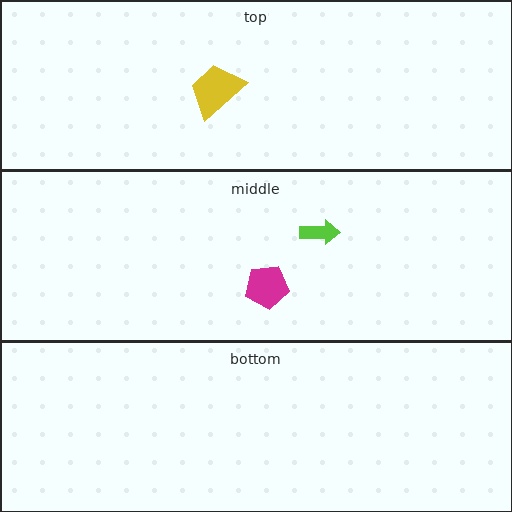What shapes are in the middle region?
The lime arrow, the magenta pentagon.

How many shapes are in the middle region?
2.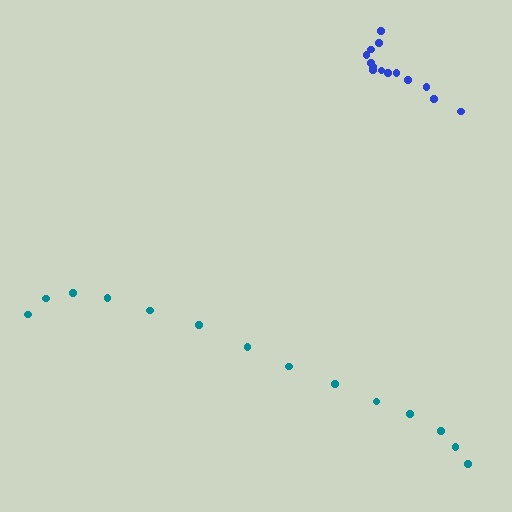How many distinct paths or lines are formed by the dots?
There are 2 distinct paths.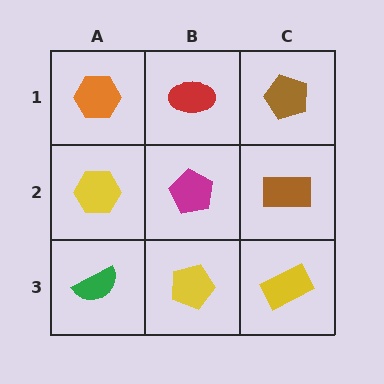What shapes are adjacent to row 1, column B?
A magenta pentagon (row 2, column B), an orange hexagon (row 1, column A), a brown pentagon (row 1, column C).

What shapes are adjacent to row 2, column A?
An orange hexagon (row 1, column A), a green semicircle (row 3, column A), a magenta pentagon (row 2, column B).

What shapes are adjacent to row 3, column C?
A brown rectangle (row 2, column C), a yellow pentagon (row 3, column B).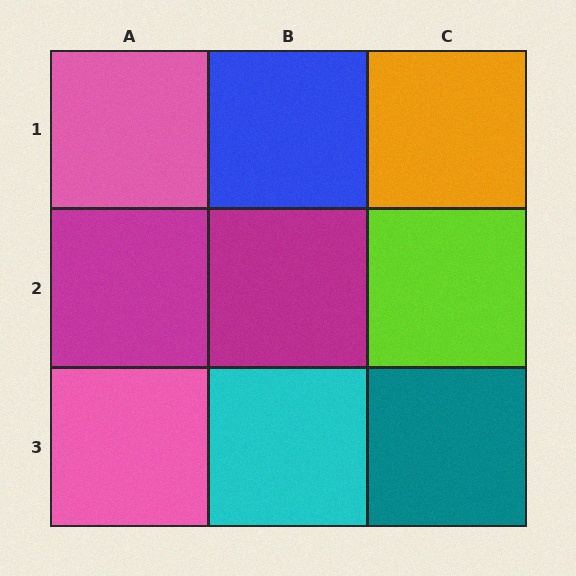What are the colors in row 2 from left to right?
Magenta, magenta, lime.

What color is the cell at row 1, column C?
Orange.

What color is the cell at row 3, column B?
Cyan.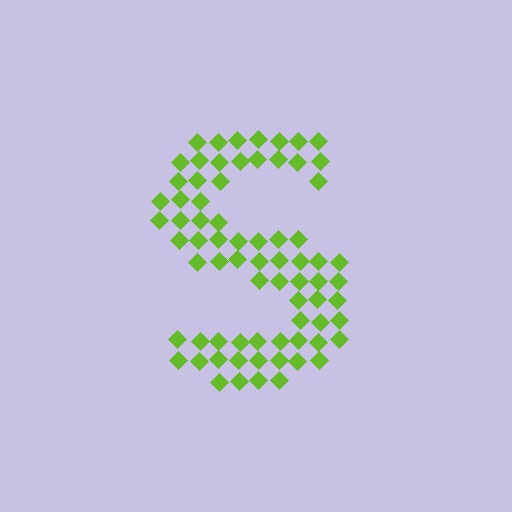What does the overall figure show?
The overall figure shows the letter S.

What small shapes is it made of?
It is made of small diamonds.